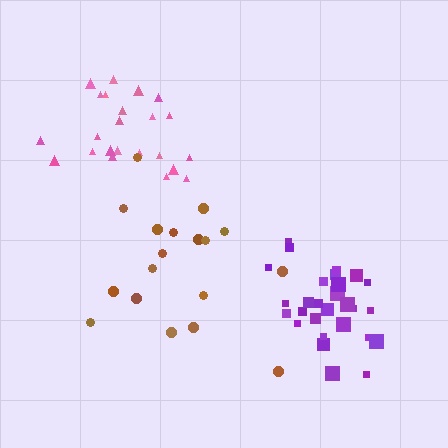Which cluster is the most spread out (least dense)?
Brown.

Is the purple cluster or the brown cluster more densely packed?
Purple.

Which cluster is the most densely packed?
Purple.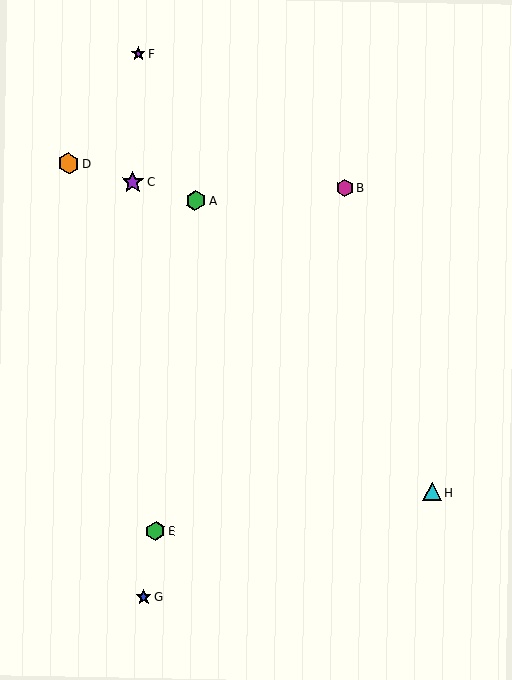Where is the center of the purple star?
The center of the purple star is at (133, 182).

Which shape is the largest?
The purple star (labeled C) is the largest.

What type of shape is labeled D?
Shape D is an orange hexagon.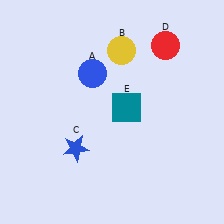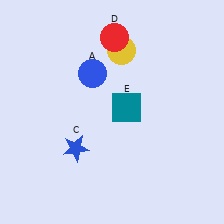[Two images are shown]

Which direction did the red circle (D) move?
The red circle (D) moved left.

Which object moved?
The red circle (D) moved left.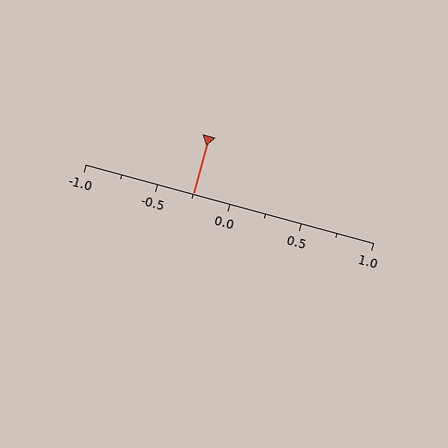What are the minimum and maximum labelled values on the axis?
The axis runs from -1.0 to 1.0.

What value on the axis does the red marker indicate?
The marker indicates approximately -0.25.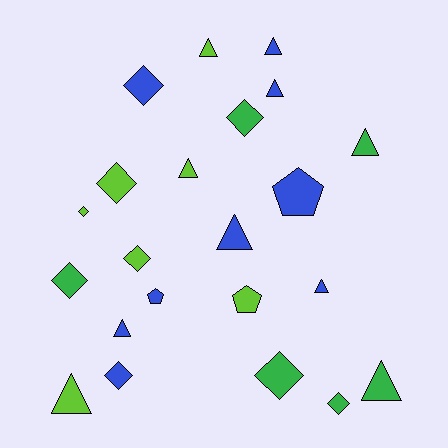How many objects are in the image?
There are 22 objects.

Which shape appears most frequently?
Triangle, with 10 objects.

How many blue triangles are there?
There are 5 blue triangles.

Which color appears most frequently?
Blue, with 9 objects.